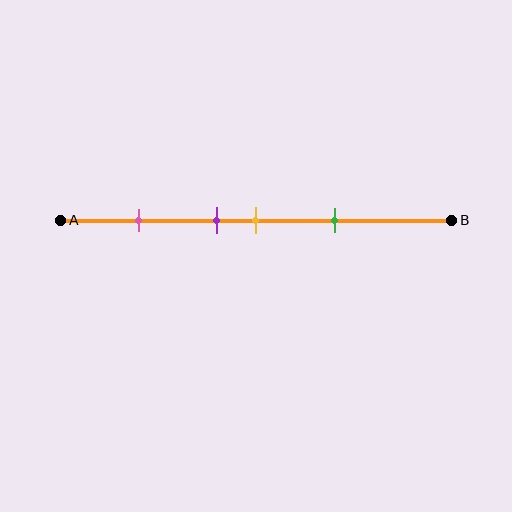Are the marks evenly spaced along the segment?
No, the marks are not evenly spaced.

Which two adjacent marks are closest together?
The purple and yellow marks are the closest adjacent pair.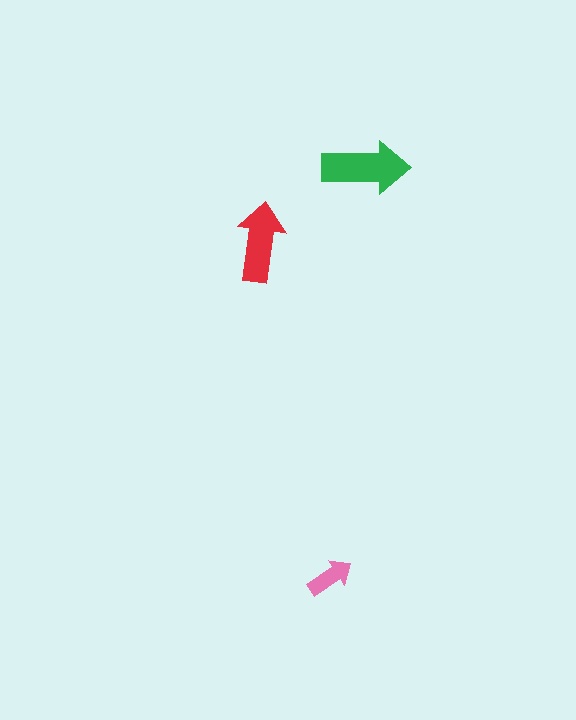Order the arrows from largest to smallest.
the green one, the red one, the pink one.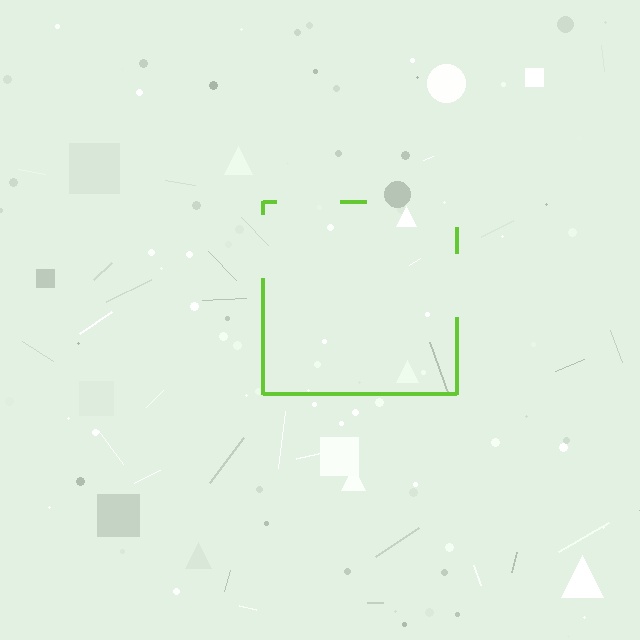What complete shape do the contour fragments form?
The contour fragments form a square.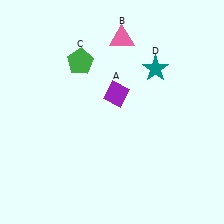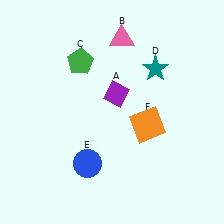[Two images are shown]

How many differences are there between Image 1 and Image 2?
There are 2 differences between the two images.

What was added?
A blue circle (E), an orange square (F) were added in Image 2.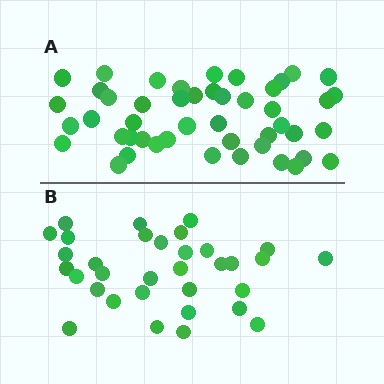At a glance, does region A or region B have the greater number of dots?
Region A (the top region) has more dots.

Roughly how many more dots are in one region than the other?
Region A has approximately 15 more dots than region B.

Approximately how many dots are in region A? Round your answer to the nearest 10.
About 50 dots. (The exact count is 47, which rounds to 50.)